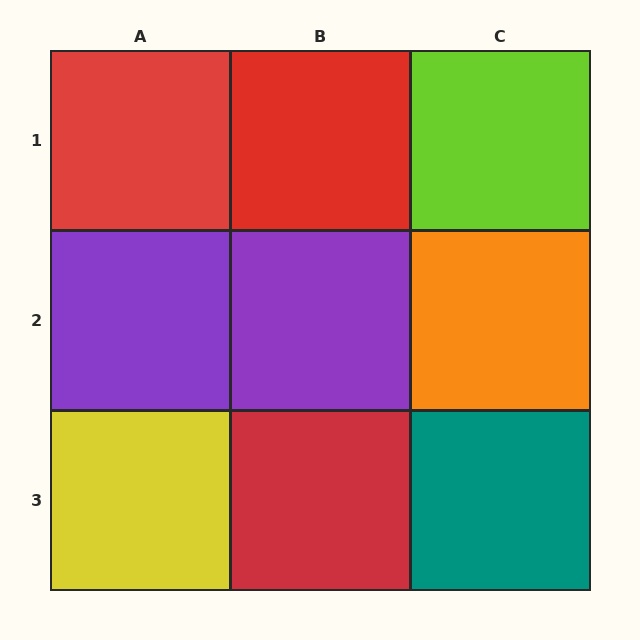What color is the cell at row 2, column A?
Purple.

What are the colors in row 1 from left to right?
Red, red, lime.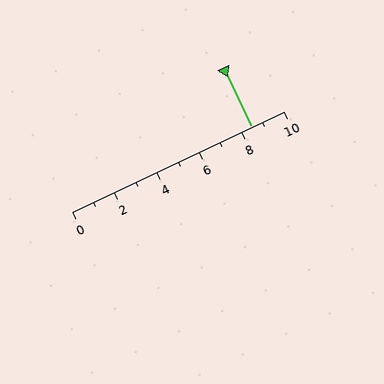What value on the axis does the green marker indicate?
The marker indicates approximately 8.5.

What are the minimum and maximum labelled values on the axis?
The axis runs from 0 to 10.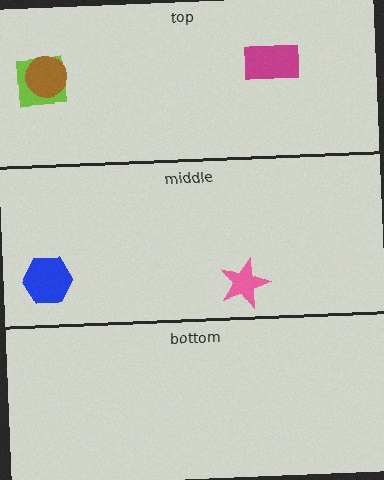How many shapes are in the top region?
3.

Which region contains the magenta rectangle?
The top region.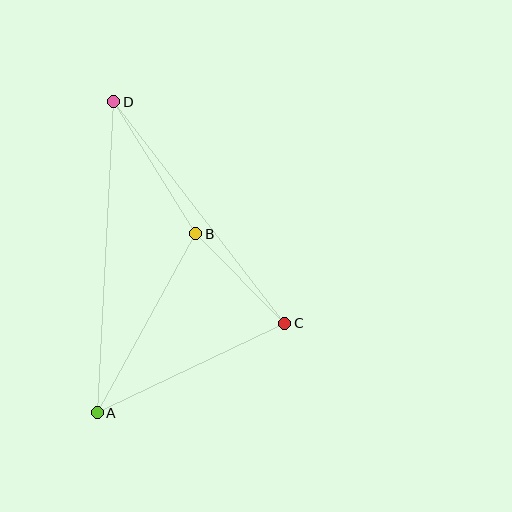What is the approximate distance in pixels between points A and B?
The distance between A and B is approximately 204 pixels.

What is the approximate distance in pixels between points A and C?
The distance between A and C is approximately 208 pixels.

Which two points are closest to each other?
Points B and C are closest to each other.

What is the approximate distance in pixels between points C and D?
The distance between C and D is approximately 280 pixels.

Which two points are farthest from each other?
Points A and D are farthest from each other.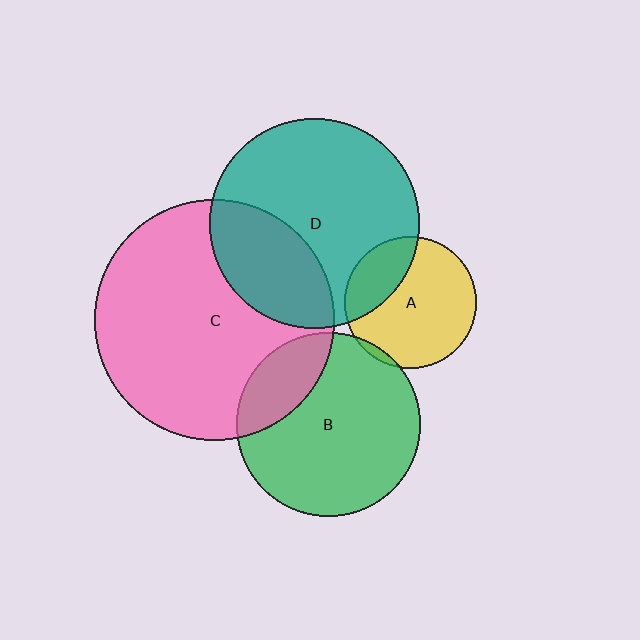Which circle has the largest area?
Circle C (pink).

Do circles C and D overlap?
Yes.